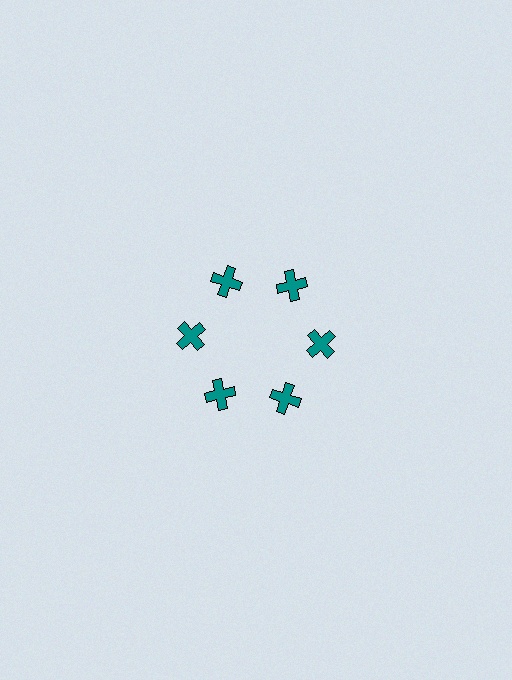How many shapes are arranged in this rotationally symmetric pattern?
There are 6 shapes, arranged in 6 groups of 1.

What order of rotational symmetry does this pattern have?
This pattern has 6-fold rotational symmetry.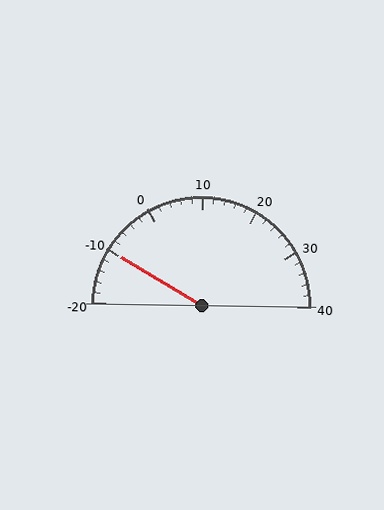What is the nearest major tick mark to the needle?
The nearest major tick mark is -10.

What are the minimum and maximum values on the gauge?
The gauge ranges from -20 to 40.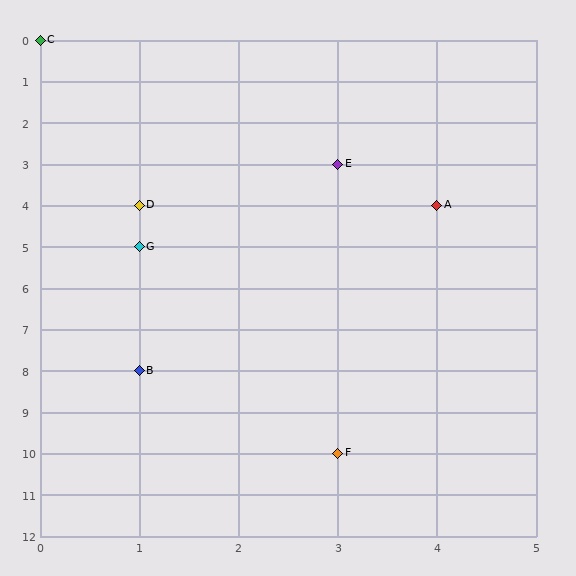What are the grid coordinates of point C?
Point C is at grid coordinates (0, 0).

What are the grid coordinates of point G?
Point G is at grid coordinates (1, 5).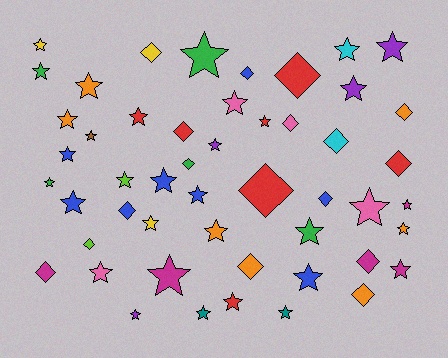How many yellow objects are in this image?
There are 3 yellow objects.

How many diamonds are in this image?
There are 17 diamonds.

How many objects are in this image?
There are 50 objects.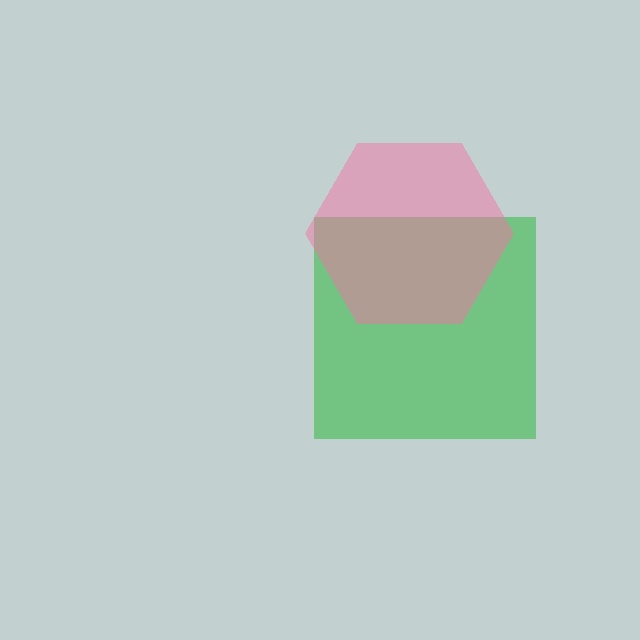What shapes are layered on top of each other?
The layered shapes are: a green square, a pink hexagon.